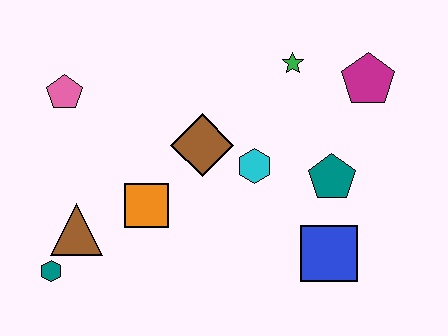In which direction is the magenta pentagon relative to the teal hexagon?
The magenta pentagon is to the right of the teal hexagon.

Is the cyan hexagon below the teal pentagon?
No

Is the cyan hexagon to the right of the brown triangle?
Yes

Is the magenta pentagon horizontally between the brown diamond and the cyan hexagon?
No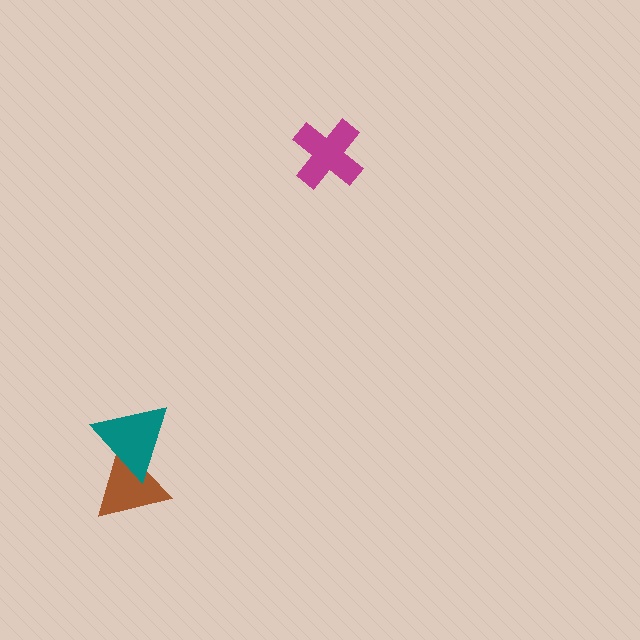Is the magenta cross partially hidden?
No, no other shape covers it.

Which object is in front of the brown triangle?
The teal triangle is in front of the brown triangle.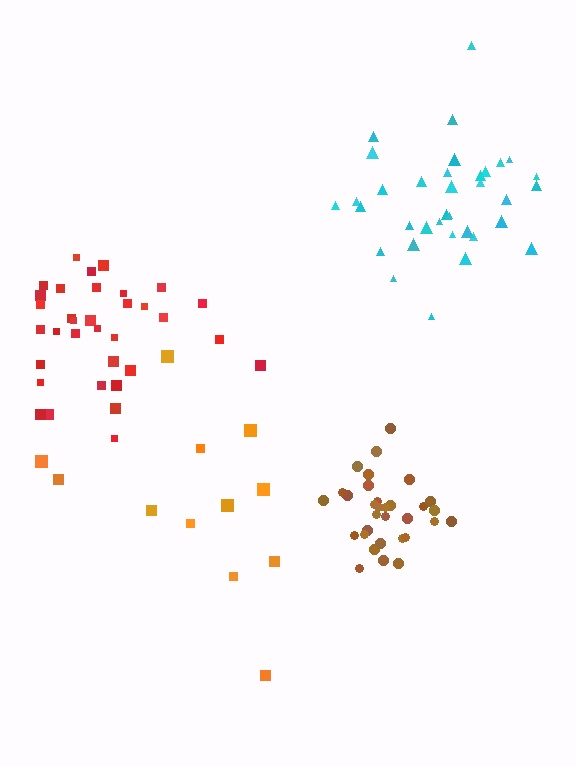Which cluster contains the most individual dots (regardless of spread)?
Red (35).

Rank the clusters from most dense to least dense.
brown, cyan, red, orange.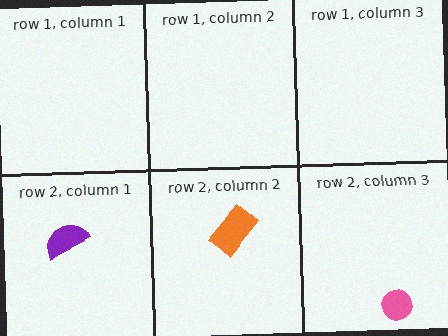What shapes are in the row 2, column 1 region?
The purple semicircle.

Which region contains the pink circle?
The row 2, column 3 region.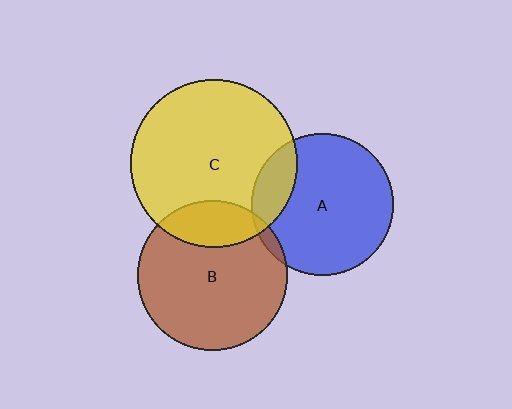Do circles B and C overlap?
Yes.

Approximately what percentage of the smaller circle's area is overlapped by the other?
Approximately 20%.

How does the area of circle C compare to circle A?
Approximately 1.4 times.